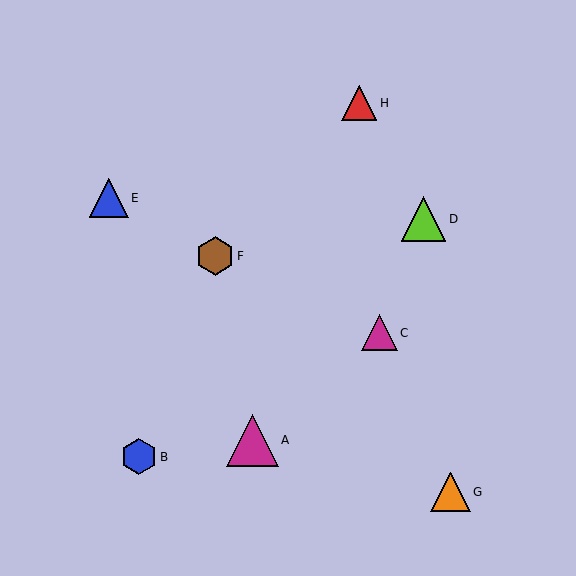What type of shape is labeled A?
Shape A is a magenta triangle.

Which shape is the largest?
The magenta triangle (labeled A) is the largest.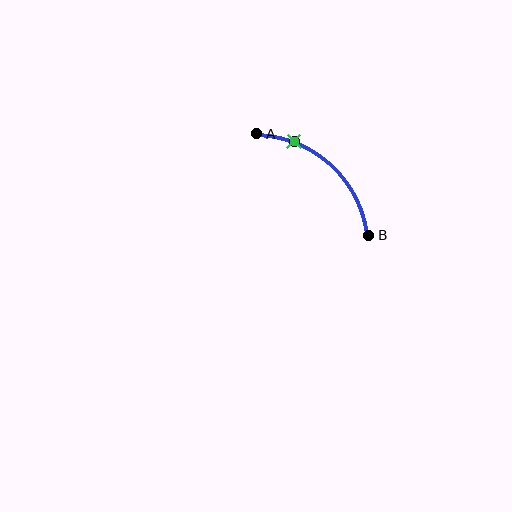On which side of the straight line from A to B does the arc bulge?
The arc bulges above and to the right of the straight line connecting A and B.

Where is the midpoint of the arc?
The arc midpoint is the point on the curve farthest from the straight line joining A and B. It sits above and to the right of that line.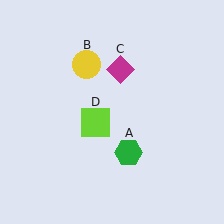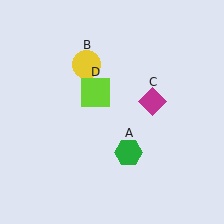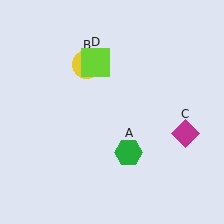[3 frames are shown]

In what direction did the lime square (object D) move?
The lime square (object D) moved up.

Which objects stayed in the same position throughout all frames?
Green hexagon (object A) and yellow circle (object B) remained stationary.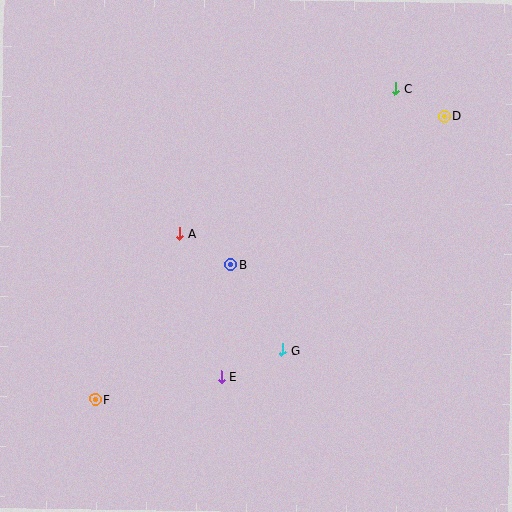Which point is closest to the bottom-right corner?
Point G is closest to the bottom-right corner.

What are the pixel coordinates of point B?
Point B is at (231, 264).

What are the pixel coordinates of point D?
Point D is at (444, 116).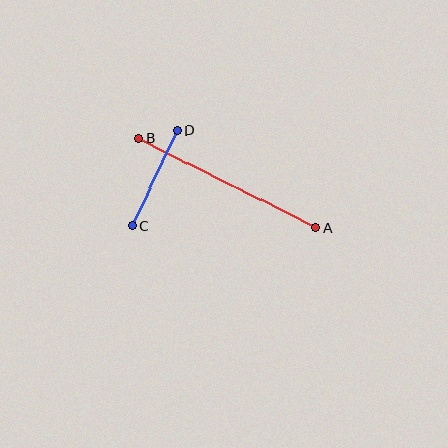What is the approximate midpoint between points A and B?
The midpoint is at approximately (227, 183) pixels.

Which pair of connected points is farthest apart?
Points A and B are farthest apart.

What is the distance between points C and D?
The distance is approximately 106 pixels.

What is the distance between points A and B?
The distance is approximately 198 pixels.